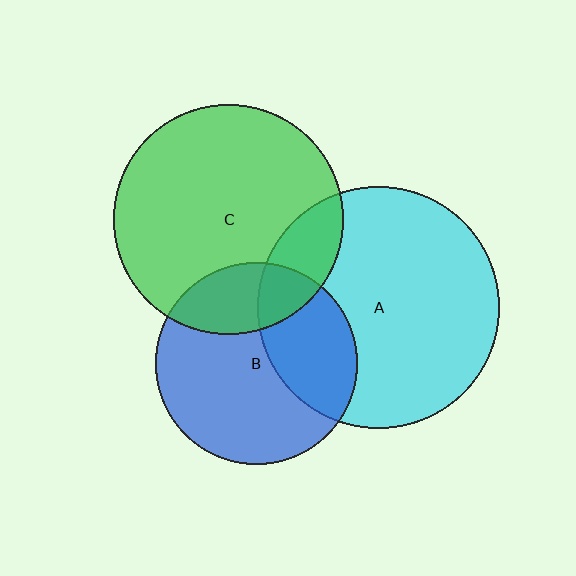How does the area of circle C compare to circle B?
Approximately 1.3 times.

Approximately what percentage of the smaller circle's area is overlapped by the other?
Approximately 25%.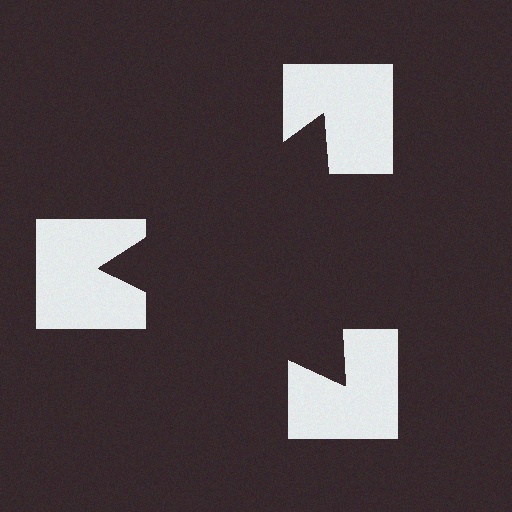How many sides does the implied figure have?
3 sides.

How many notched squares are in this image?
There are 3 — one at each vertex of the illusory triangle.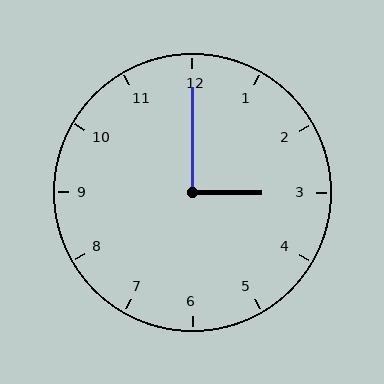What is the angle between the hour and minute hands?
Approximately 90 degrees.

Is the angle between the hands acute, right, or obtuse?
It is right.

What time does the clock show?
3:00.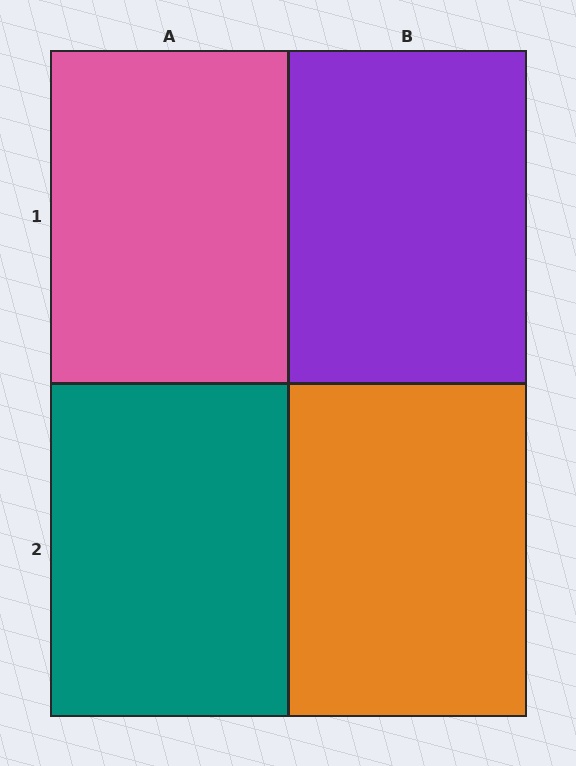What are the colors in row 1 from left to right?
Pink, purple.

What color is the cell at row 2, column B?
Orange.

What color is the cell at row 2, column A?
Teal.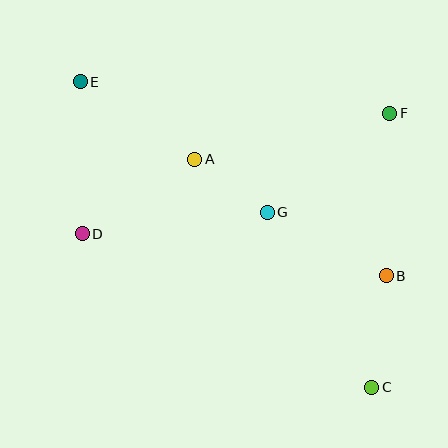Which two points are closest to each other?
Points A and G are closest to each other.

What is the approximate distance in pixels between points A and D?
The distance between A and D is approximately 135 pixels.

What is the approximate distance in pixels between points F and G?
The distance between F and G is approximately 157 pixels.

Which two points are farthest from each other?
Points C and E are farthest from each other.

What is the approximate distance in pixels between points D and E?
The distance between D and E is approximately 152 pixels.